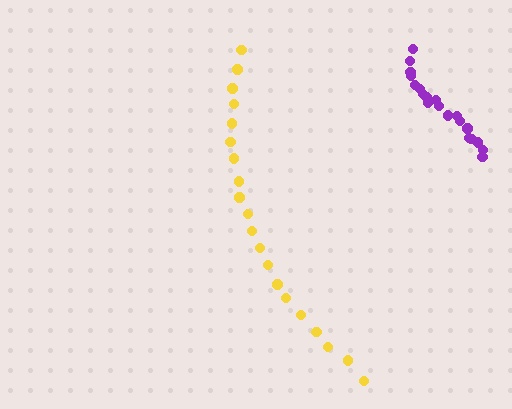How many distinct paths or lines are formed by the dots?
There are 2 distinct paths.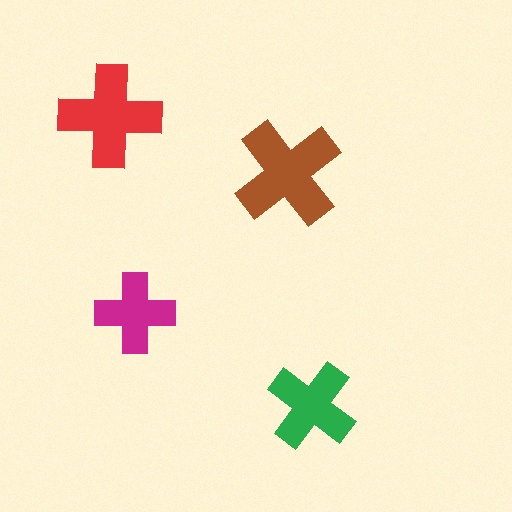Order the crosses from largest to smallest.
the brown one, the red one, the green one, the magenta one.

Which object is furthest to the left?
The red cross is leftmost.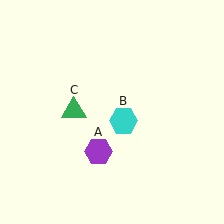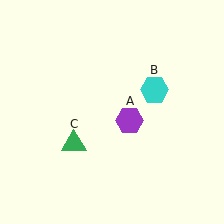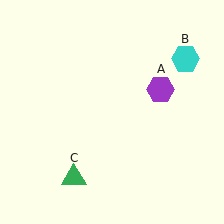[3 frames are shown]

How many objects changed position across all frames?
3 objects changed position: purple hexagon (object A), cyan hexagon (object B), green triangle (object C).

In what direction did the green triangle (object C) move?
The green triangle (object C) moved down.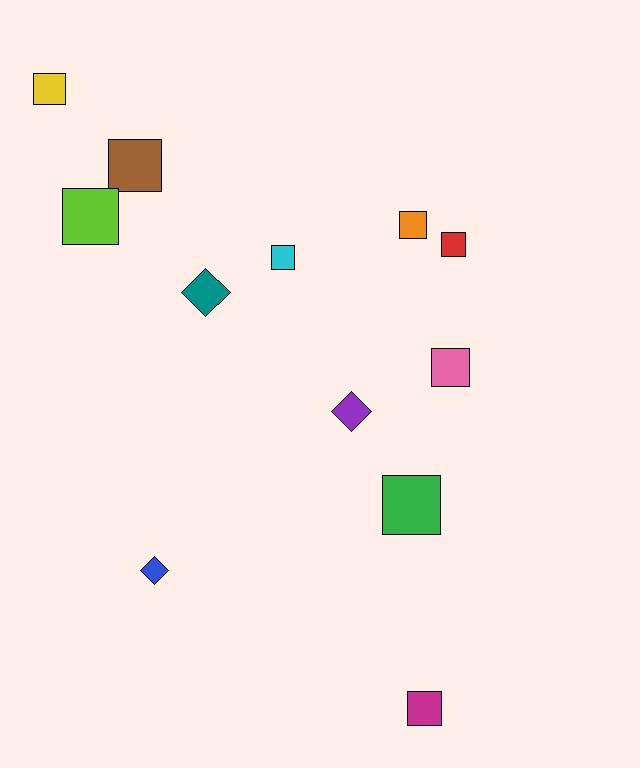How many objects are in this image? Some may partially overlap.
There are 12 objects.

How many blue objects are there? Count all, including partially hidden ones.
There is 1 blue object.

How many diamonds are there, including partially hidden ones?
There are 3 diamonds.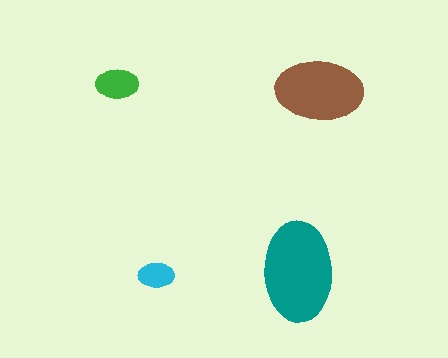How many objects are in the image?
There are 4 objects in the image.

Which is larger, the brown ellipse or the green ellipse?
The brown one.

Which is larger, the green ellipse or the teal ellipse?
The teal one.